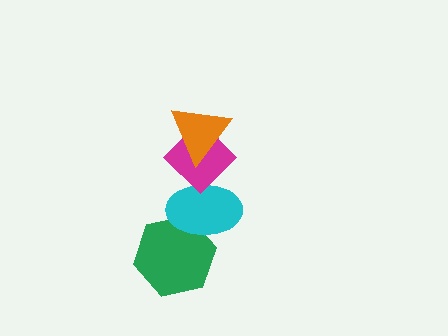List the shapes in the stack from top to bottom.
From top to bottom: the orange triangle, the magenta diamond, the cyan ellipse, the green hexagon.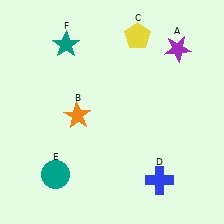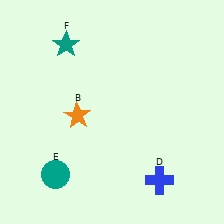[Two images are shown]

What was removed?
The yellow pentagon (C), the purple star (A) were removed in Image 2.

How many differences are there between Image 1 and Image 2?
There are 2 differences between the two images.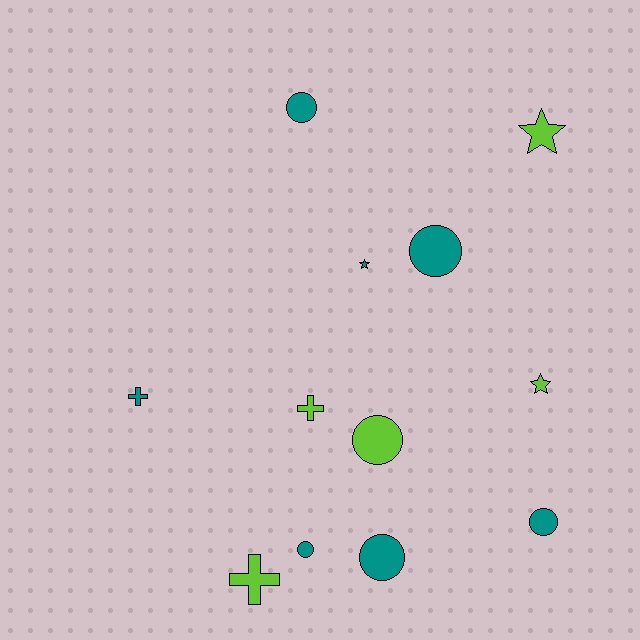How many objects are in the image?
There are 12 objects.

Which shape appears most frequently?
Circle, with 6 objects.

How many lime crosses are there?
There are 2 lime crosses.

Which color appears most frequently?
Teal, with 7 objects.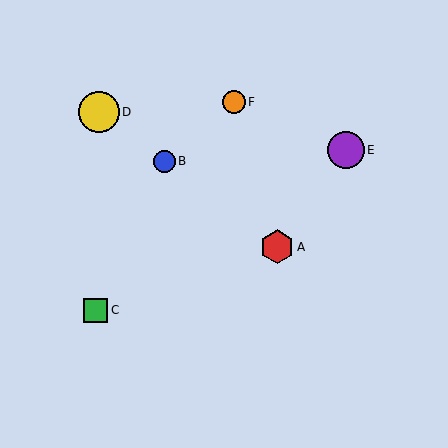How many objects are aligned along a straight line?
3 objects (A, B, D) are aligned along a straight line.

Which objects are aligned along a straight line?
Objects A, B, D are aligned along a straight line.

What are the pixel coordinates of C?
Object C is at (96, 310).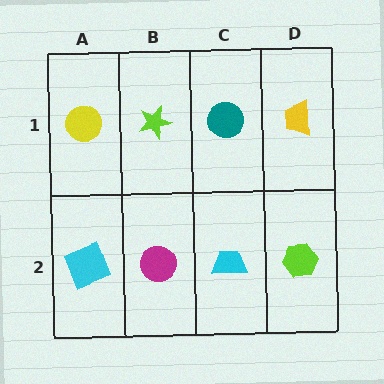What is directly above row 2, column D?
A yellow trapezoid.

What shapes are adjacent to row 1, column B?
A magenta circle (row 2, column B), a yellow circle (row 1, column A), a teal circle (row 1, column C).